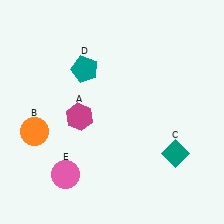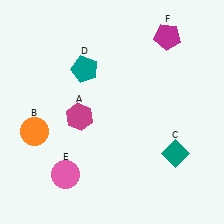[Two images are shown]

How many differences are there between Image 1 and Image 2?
There is 1 difference between the two images.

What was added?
A magenta pentagon (F) was added in Image 2.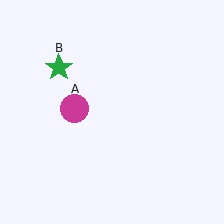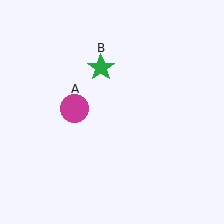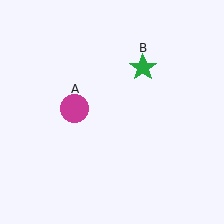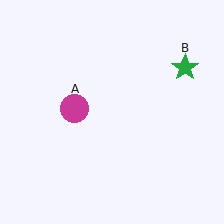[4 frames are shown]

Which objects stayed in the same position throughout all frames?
Magenta circle (object A) remained stationary.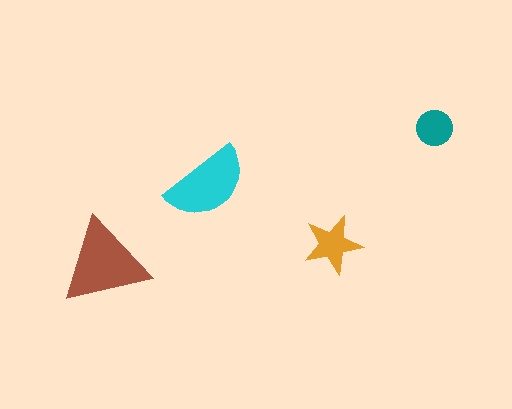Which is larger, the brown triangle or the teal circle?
The brown triangle.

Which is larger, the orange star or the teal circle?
The orange star.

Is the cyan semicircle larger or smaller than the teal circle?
Larger.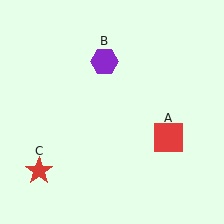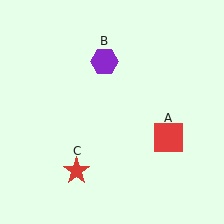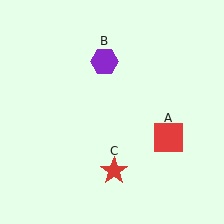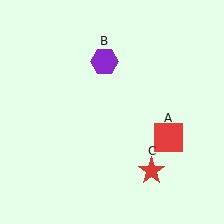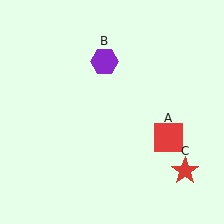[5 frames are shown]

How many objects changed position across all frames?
1 object changed position: red star (object C).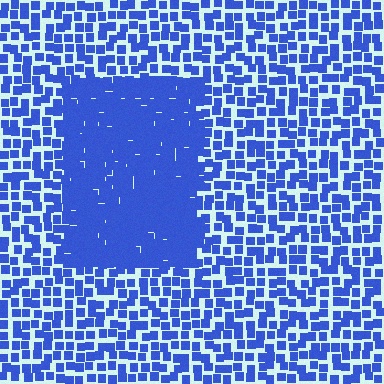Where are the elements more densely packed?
The elements are more densely packed inside the rectangle boundary.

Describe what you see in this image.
The image contains small blue elements arranged at two different densities. A rectangle-shaped region is visible where the elements are more densely packed than the surrounding area.